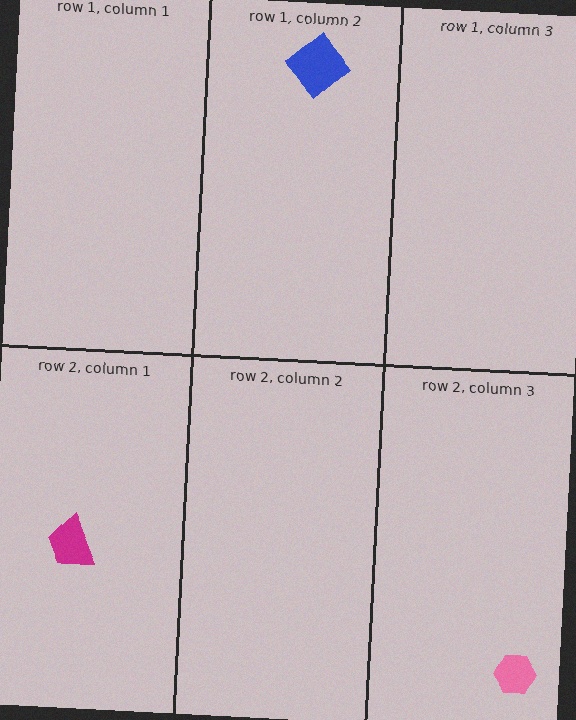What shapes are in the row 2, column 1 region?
The magenta trapezoid.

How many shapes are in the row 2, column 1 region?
1.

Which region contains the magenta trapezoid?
The row 2, column 1 region.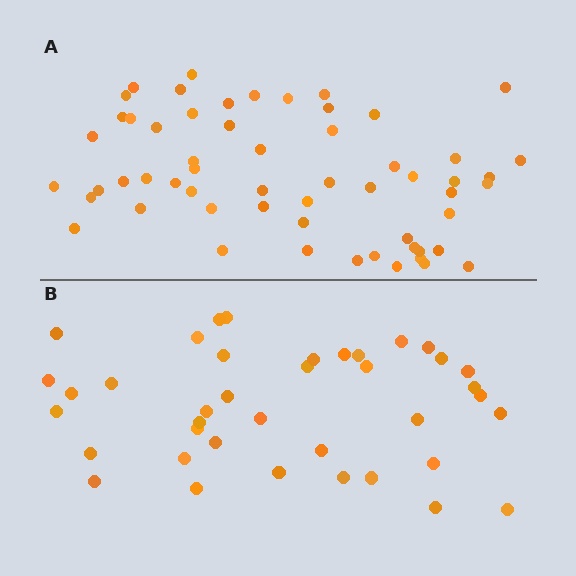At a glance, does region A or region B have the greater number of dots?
Region A (the top region) has more dots.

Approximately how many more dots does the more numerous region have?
Region A has approximately 20 more dots than region B.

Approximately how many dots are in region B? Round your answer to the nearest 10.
About 40 dots. (The exact count is 39, which rounds to 40.)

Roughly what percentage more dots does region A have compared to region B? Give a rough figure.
About 50% more.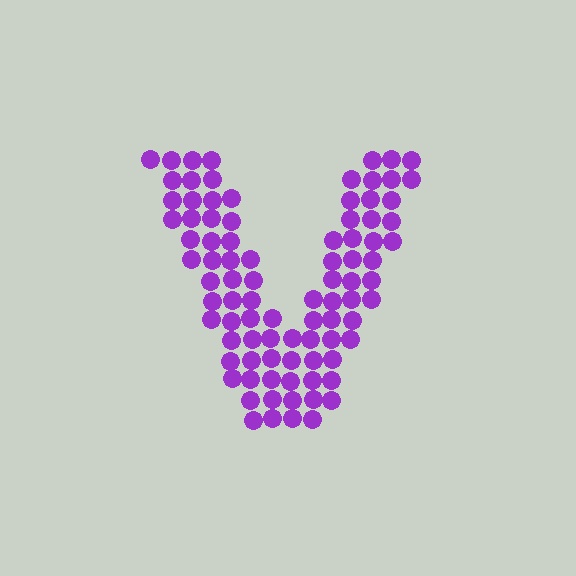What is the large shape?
The large shape is the letter V.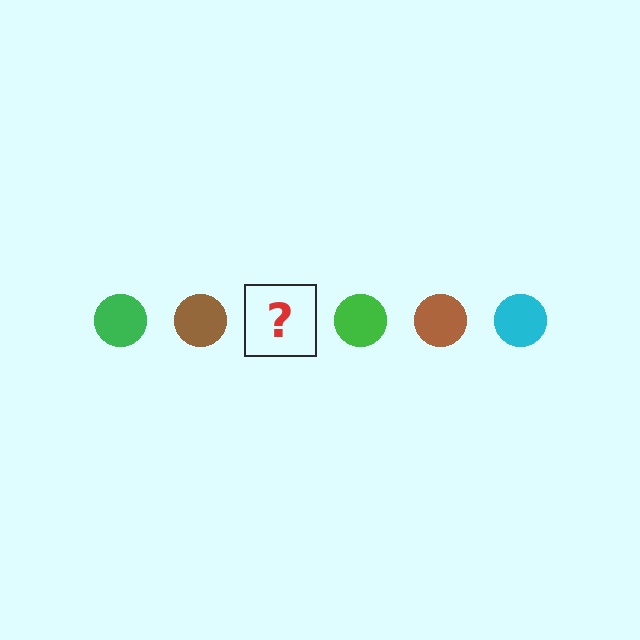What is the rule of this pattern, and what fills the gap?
The rule is that the pattern cycles through green, brown, cyan circles. The gap should be filled with a cyan circle.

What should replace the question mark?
The question mark should be replaced with a cyan circle.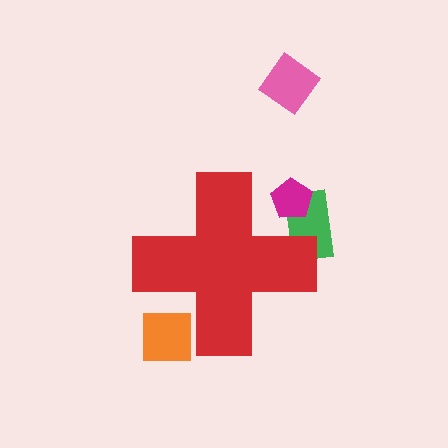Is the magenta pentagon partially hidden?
Yes, the magenta pentagon is partially hidden behind the red cross.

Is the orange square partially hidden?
Yes, the orange square is partially hidden behind the red cross.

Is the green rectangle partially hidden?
Yes, the green rectangle is partially hidden behind the red cross.